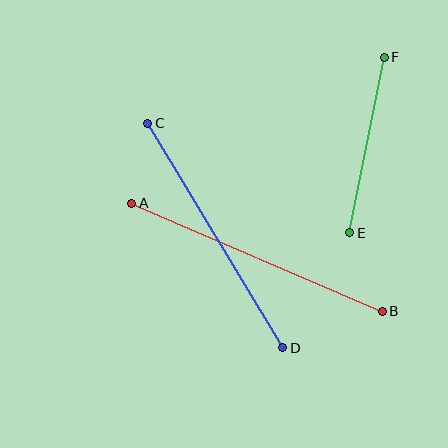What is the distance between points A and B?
The distance is approximately 273 pixels.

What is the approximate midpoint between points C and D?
The midpoint is at approximately (215, 236) pixels.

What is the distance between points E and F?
The distance is approximately 179 pixels.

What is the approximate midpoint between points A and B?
The midpoint is at approximately (257, 257) pixels.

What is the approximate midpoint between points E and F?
The midpoint is at approximately (367, 145) pixels.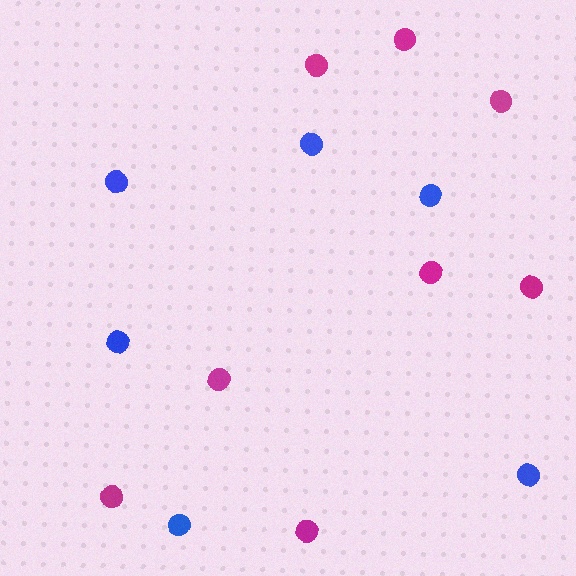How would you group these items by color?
There are 2 groups: one group of blue circles (6) and one group of magenta circles (8).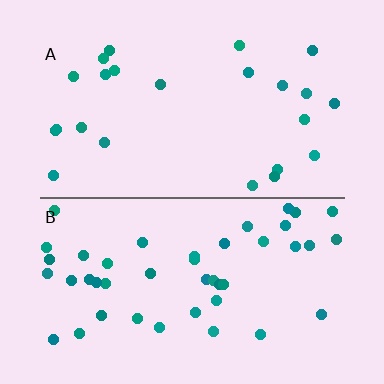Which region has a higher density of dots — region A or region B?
B (the bottom).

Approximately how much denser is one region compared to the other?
Approximately 1.9× — region B over region A.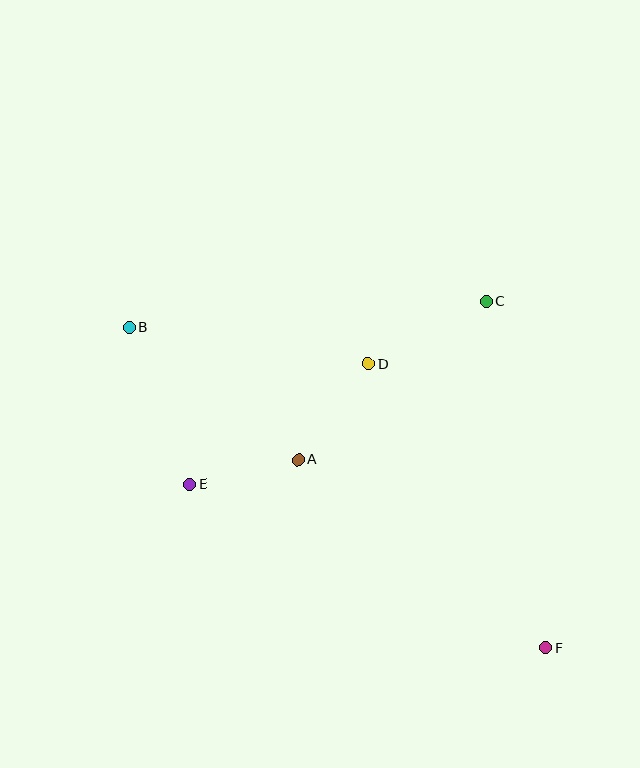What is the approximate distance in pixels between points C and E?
The distance between C and E is approximately 348 pixels.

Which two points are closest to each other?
Points A and E are closest to each other.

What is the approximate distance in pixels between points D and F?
The distance between D and F is approximately 335 pixels.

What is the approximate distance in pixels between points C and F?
The distance between C and F is approximately 351 pixels.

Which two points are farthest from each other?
Points B and F are farthest from each other.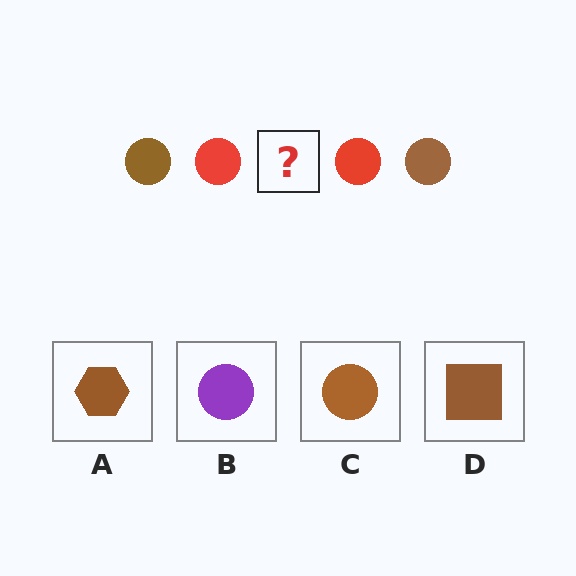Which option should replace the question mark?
Option C.